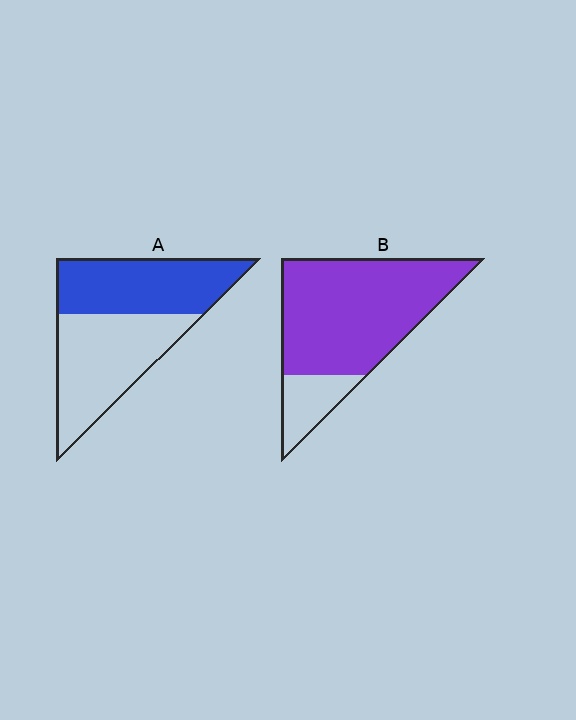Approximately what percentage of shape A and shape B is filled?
A is approximately 45% and B is approximately 80%.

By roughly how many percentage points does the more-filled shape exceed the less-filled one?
By roughly 35 percentage points (B over A).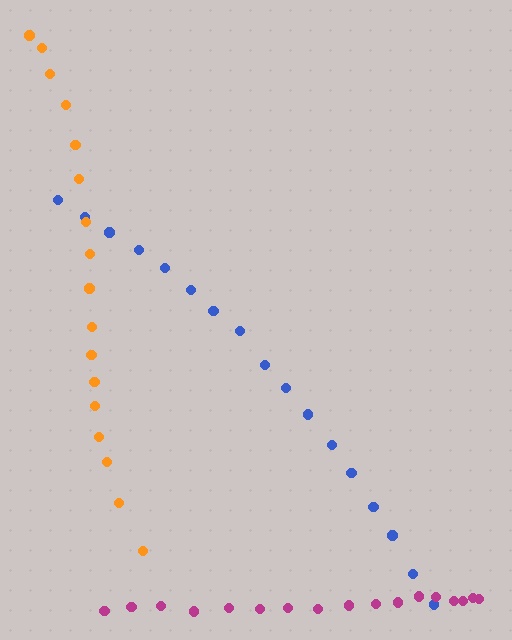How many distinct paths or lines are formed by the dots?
There are 3 distinct paths.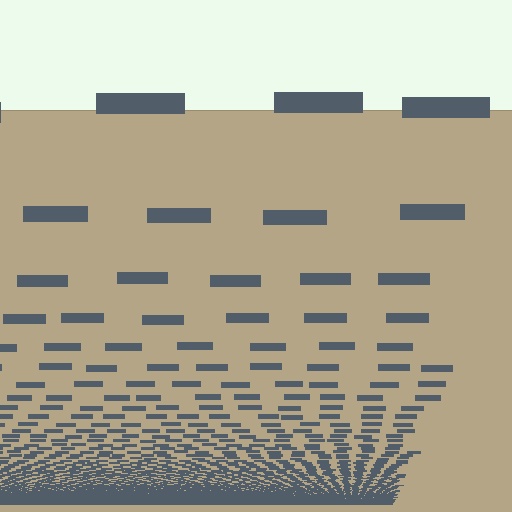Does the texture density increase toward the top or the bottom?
Density increases toward the bottom.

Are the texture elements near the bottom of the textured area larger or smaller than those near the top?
Smaller. The gradient is inverted — elements near the bottom are smaller and denser.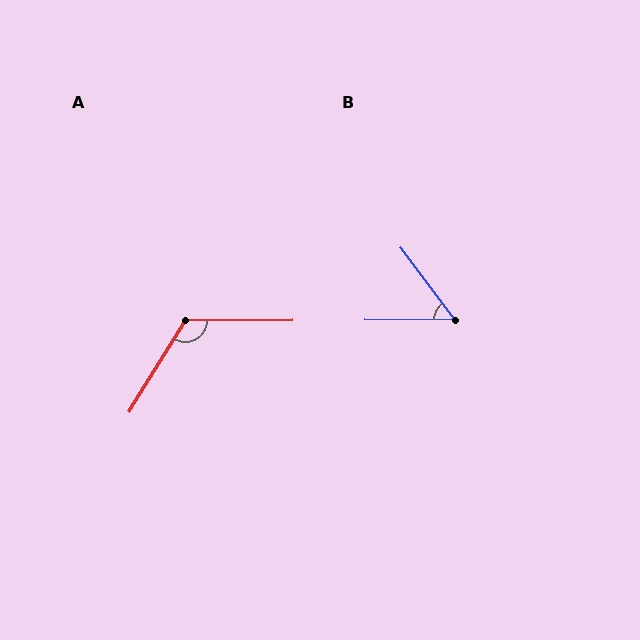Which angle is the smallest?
B, at approximately 53 degrees.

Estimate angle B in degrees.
Approximately 53 degrees.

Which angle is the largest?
A, at approximately 122 degrees.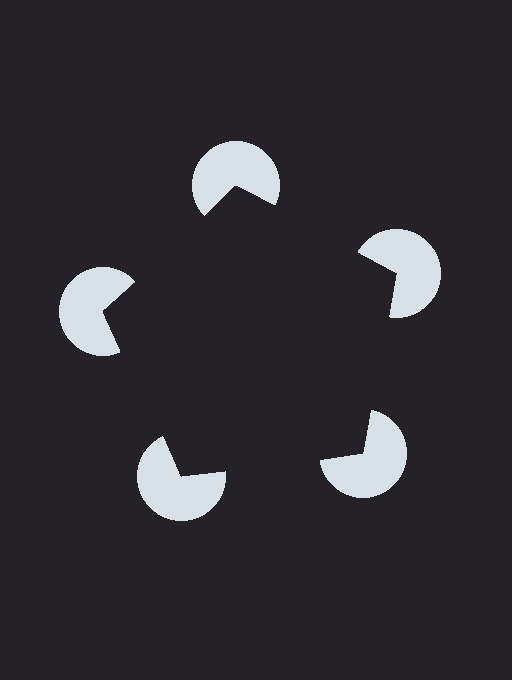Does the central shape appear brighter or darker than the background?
It typically appears slightly darker than the background, even though no actual brightness change is drawn.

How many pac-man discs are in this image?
There are 5 — one at each vertex of the illusory pentagon.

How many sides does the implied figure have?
5 sides.